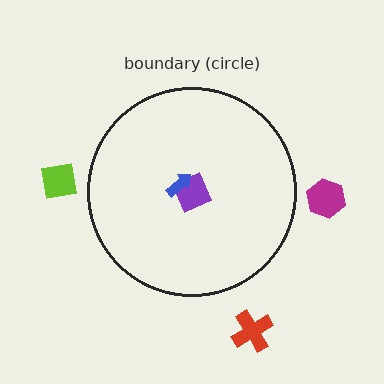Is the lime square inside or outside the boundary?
Outside.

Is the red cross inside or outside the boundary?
Outside.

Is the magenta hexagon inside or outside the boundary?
Outside.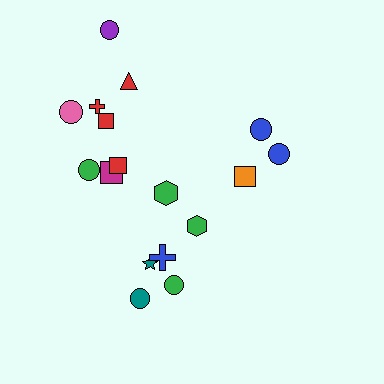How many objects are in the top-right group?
There are 3 objects.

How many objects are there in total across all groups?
There are 17 objects.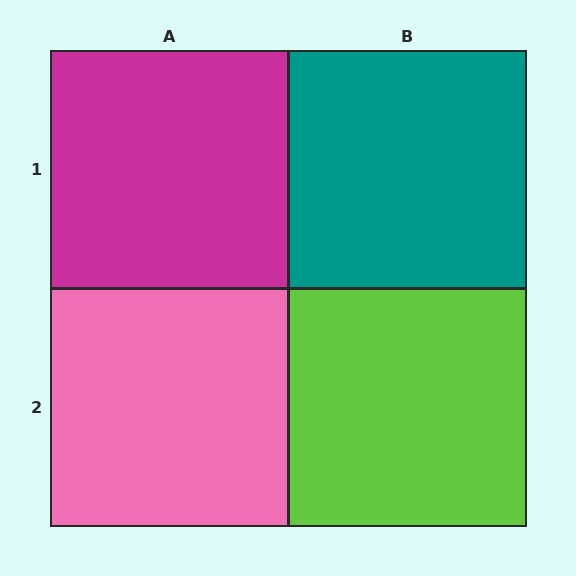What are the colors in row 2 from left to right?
Pink, lime.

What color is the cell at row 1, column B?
Teal.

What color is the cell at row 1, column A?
Magenta.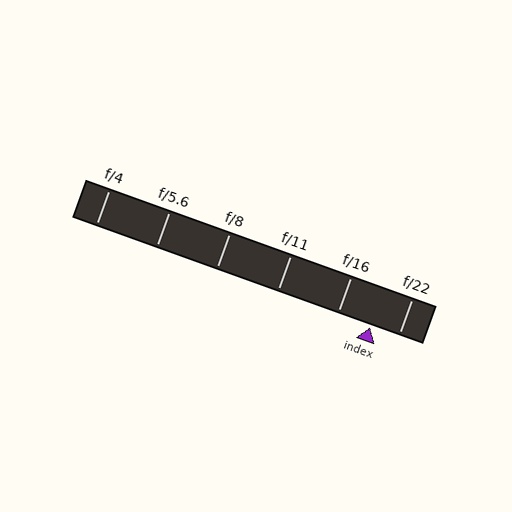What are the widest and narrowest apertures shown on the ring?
The widest aperture shown is f/4 and the narrowest is f/22.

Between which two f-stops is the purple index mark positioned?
The index mark is between f/16 and f/22.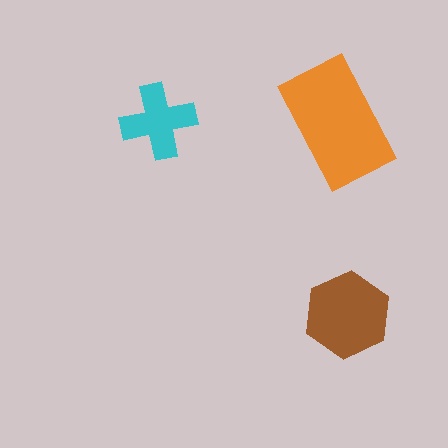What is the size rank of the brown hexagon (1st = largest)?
2nd.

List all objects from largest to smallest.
The orange rectangle, the brown hexagon, the cyan cross.